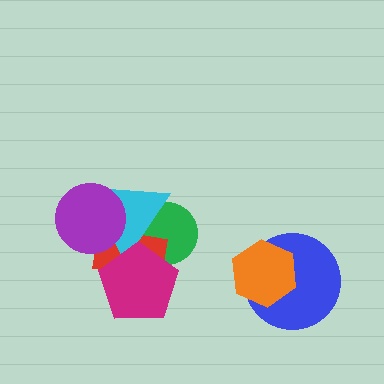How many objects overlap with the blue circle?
1 object overlaps with the blue circle.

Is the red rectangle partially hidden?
Yes, it is partially covered by another shape.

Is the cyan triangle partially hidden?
Yes, it is partially covered by another shape.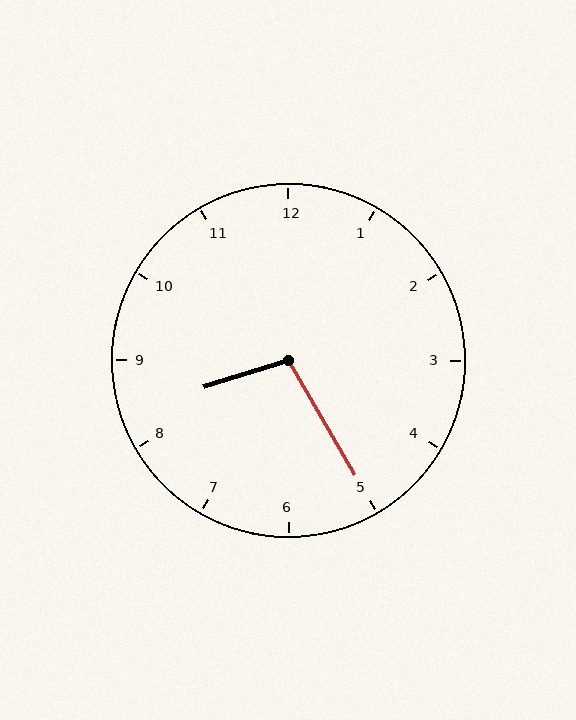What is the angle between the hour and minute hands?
Approximately 102 degrees.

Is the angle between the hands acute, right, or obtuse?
It is obtuse.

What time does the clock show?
8:25.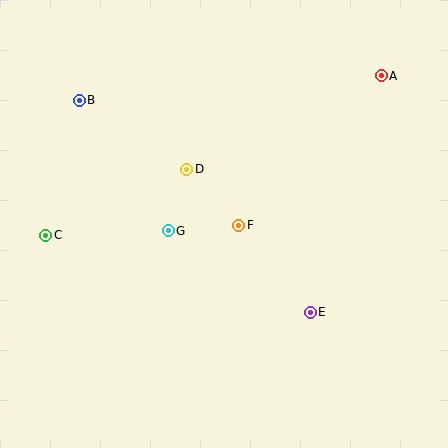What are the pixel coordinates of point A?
Point A is at (381, 76).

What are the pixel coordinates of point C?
Point C is at (46, 235).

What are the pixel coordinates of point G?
Point G is at (168, 231).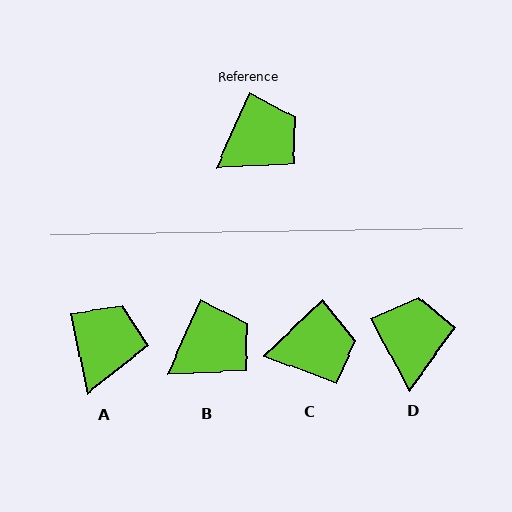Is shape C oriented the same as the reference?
No, it is off by about 23 degrees.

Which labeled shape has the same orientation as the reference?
B.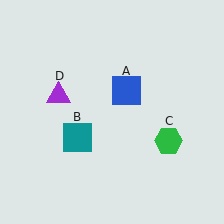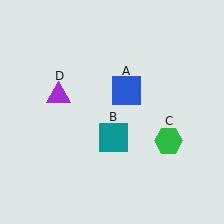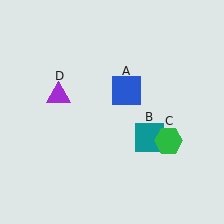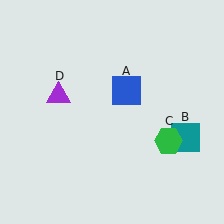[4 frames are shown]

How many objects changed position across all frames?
1 object changed position: teal square (object B).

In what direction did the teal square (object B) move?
The teal square (object B) moved right.